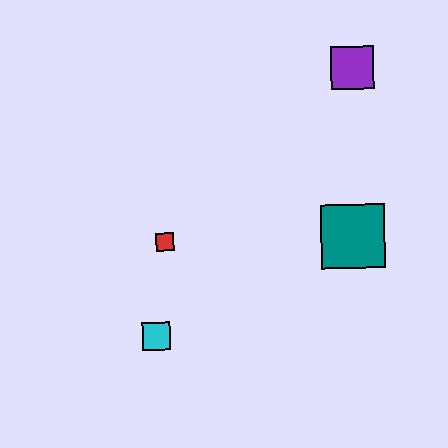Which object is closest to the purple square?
The teal square is closest to the purple square.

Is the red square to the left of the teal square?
Yes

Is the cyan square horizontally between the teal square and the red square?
No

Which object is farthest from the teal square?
The cyan square is farthest from the teal square.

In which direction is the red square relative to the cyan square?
The red square is above the cyan square.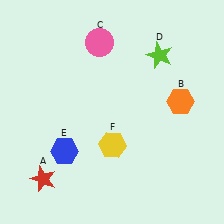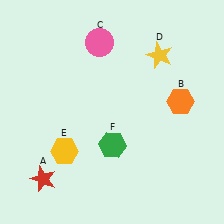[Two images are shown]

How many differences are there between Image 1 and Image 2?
There are 3 differences between the two images.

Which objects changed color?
D changed from lime to yellow. E changed from blue to yellow. F changed from yellow to green.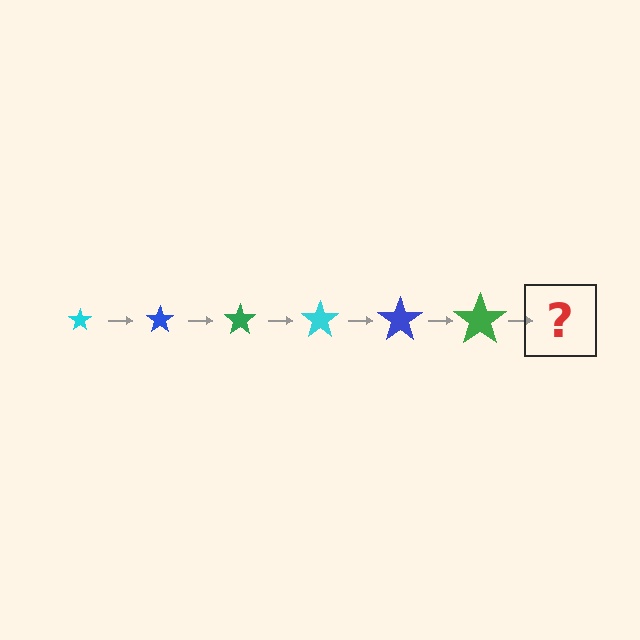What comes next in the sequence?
The next element should be a cyan star, larger than the previous one.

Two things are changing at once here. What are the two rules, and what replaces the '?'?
The two rules are that the star grows larger each step and the color cycles through cyan, blue, and green. The '?' should be a cyan star, larger than the previous one.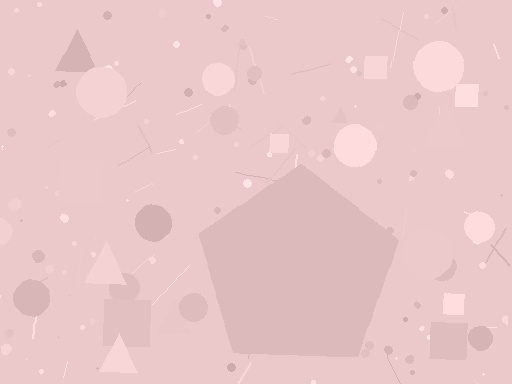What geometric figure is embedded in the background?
A pentagon is embedded in the background.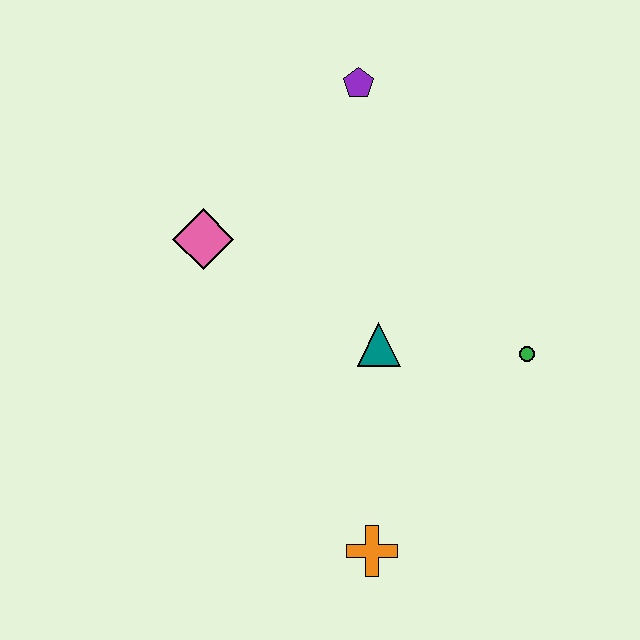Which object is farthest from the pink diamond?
The orange cross is farthest from the pink diamond.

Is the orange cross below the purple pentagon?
Yes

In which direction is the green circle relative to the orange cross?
The green circle is above the orange cross.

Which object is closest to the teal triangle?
The green circle is closest to the teal triangle.